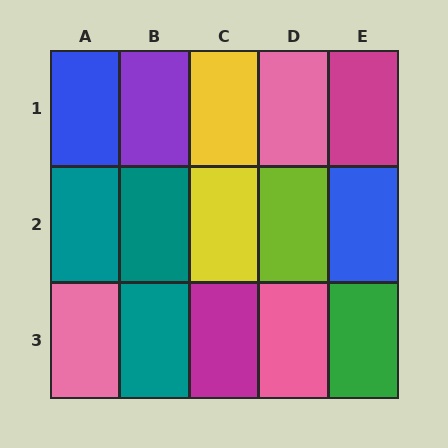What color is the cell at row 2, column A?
Teal.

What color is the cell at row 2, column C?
Yellow.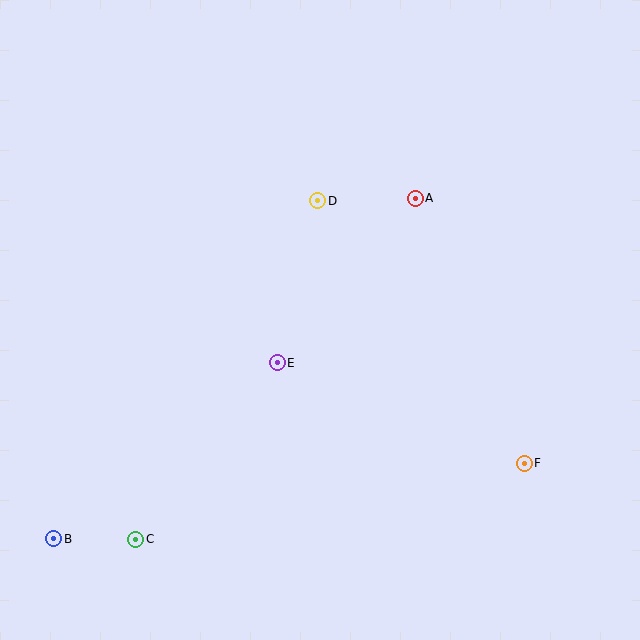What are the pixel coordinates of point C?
Point C is at (136, 539).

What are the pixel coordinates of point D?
Point D is at (318, 201).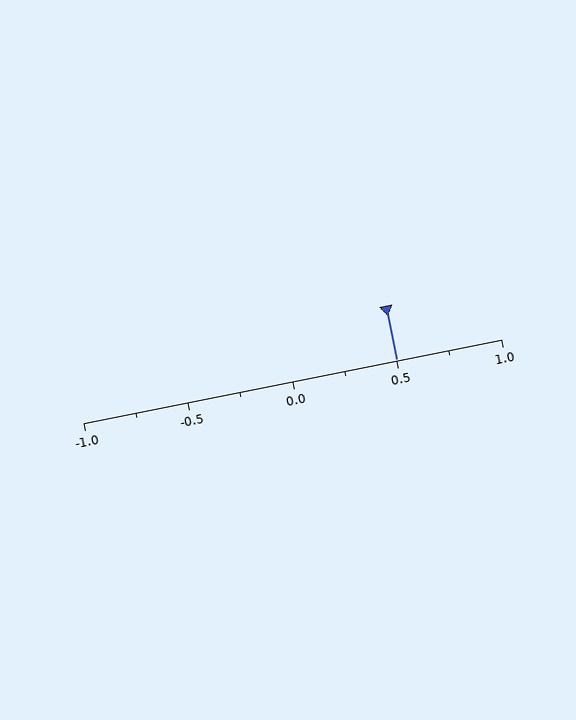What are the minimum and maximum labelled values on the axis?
The axis runs from -1.0 to 1.0.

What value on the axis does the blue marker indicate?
The marker indicates approximately 0.5.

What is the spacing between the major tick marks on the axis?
The major ticks are spaced 0.5 apart.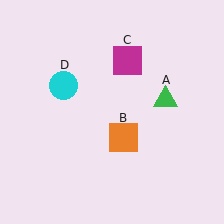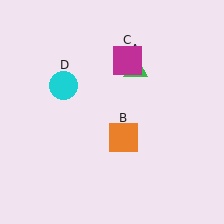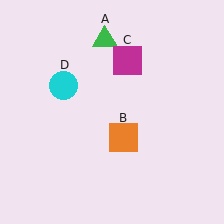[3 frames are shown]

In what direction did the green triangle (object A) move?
The green triangle (object A) moved up and to the left.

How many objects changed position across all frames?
1 object changed position: green triangle (object A).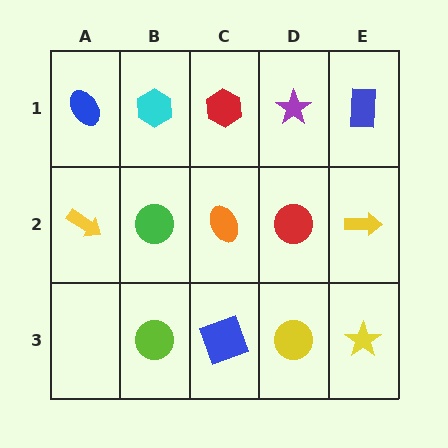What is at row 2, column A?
A yellow arrow.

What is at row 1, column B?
A cyan hexagon.